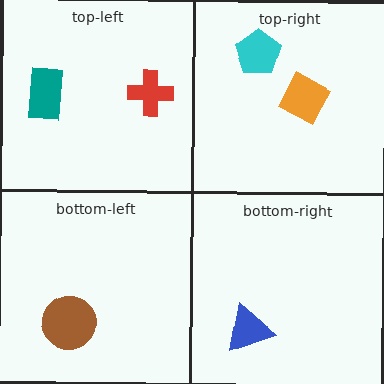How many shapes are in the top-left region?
2.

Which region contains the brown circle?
The bottom-left region.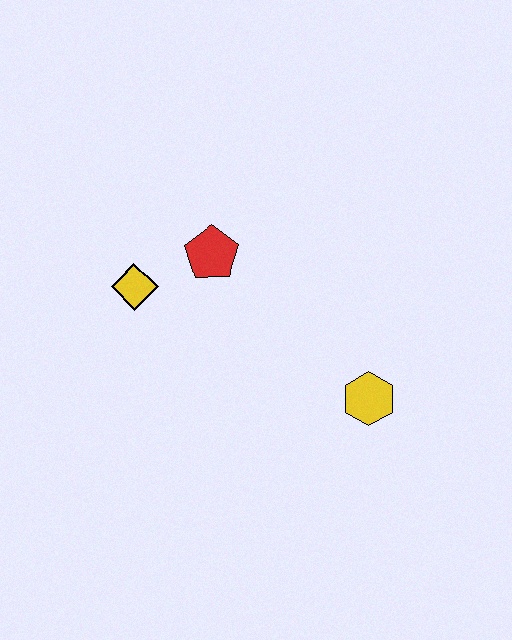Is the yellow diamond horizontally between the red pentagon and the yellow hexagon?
No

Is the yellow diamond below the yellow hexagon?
No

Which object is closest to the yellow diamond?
The red pentagon is closest to the yellow diamond.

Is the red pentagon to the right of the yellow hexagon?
No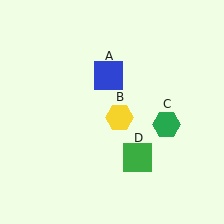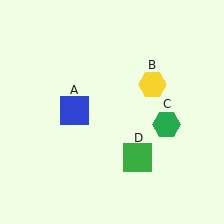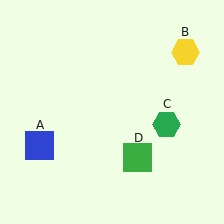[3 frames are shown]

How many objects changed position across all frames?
2 objects changed position: blue square (object A), yellow hexagon (object B).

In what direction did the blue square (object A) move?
The blue square (object A) moved down and to the left.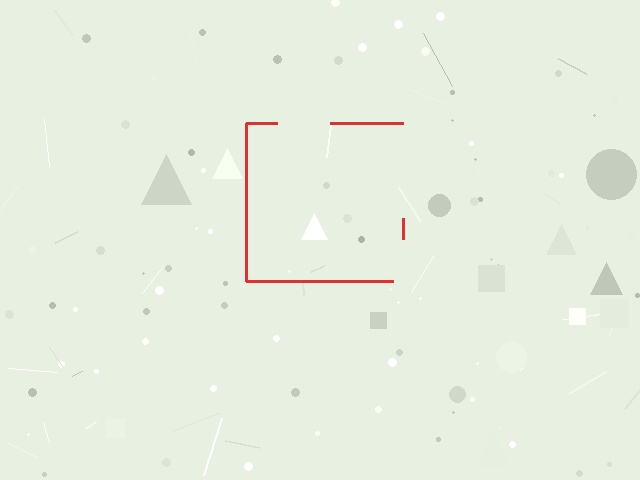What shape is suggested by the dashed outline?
The dashed outline suggests a square.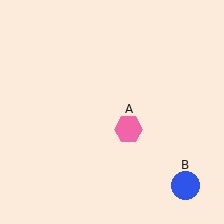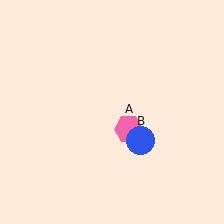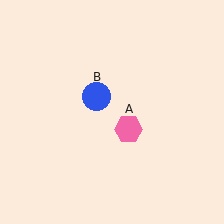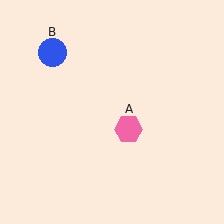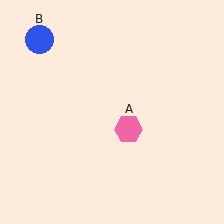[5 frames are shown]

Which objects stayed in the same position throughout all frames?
Pink hexagon (object A) remained stationary.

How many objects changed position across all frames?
1 object changed position: blue circle (object B).